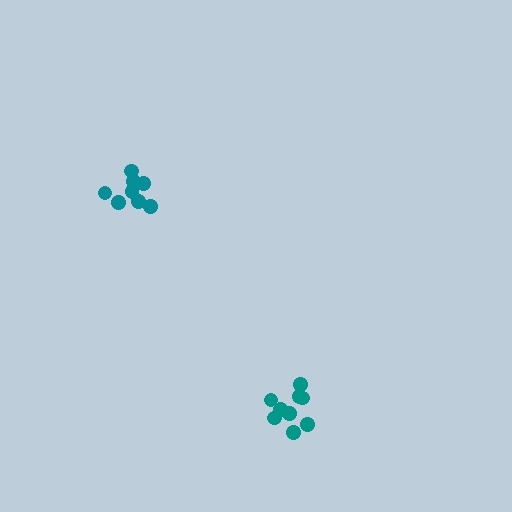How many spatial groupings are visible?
There are 2 spatial groupings.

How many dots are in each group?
Group 1: 8 dots, Group 2: 9 dots (17 total).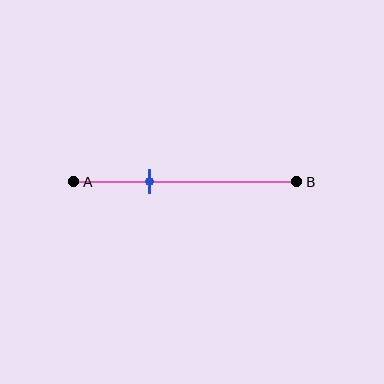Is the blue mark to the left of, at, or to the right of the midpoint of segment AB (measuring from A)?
The blue mark is to the left of the midpoint of segment AB.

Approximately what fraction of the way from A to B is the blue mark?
The blue mark is approximately 35% of the way from A to B.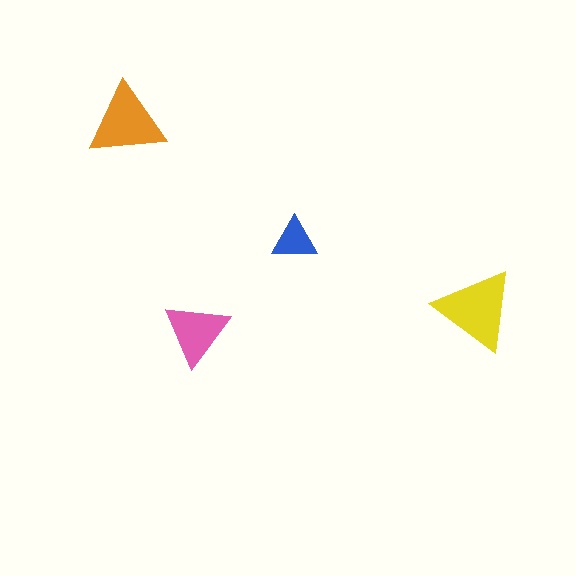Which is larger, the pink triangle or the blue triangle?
The pink one.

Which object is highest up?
The orange triangle is topmost.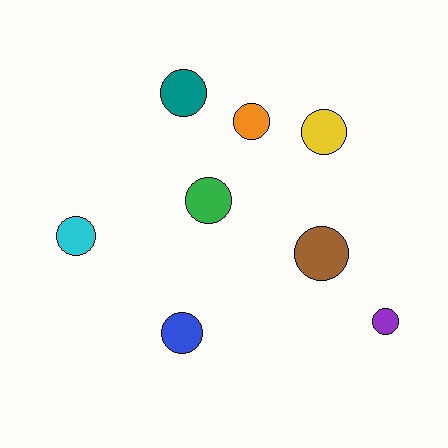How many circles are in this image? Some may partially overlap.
There are 8 circles.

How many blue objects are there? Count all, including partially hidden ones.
There is 1 blue object.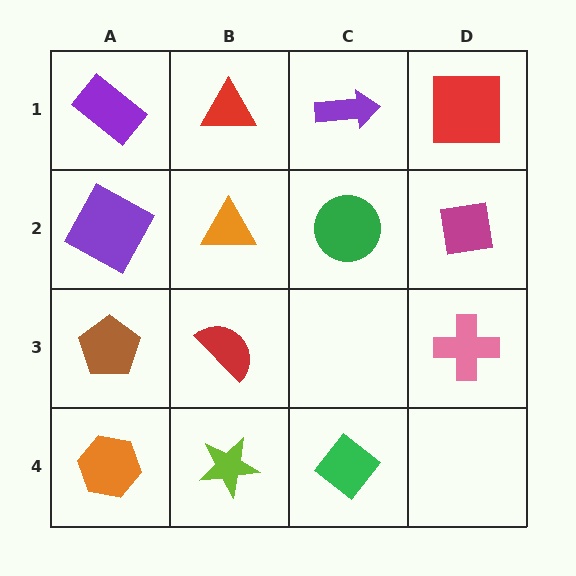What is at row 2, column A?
A purple square.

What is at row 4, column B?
A lime star.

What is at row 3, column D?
A pink cross.